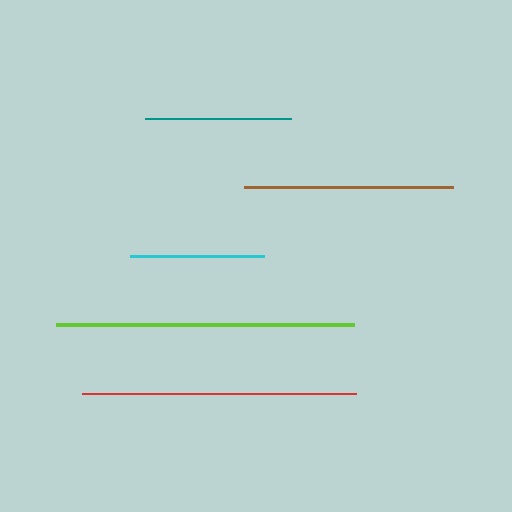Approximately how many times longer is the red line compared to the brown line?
The red line is approximately 1.3 times the length of the brown line.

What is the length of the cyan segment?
The cyan segment is approximately 134 pixels long.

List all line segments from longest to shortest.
From longest to shortest: lime, red, brown, teal, cyan.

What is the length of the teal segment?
The teal segment is approximately 147 pixels long.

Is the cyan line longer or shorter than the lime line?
The lime line is longer than the cyan line.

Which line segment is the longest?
The lime line is the longest at approximately 298 pixels.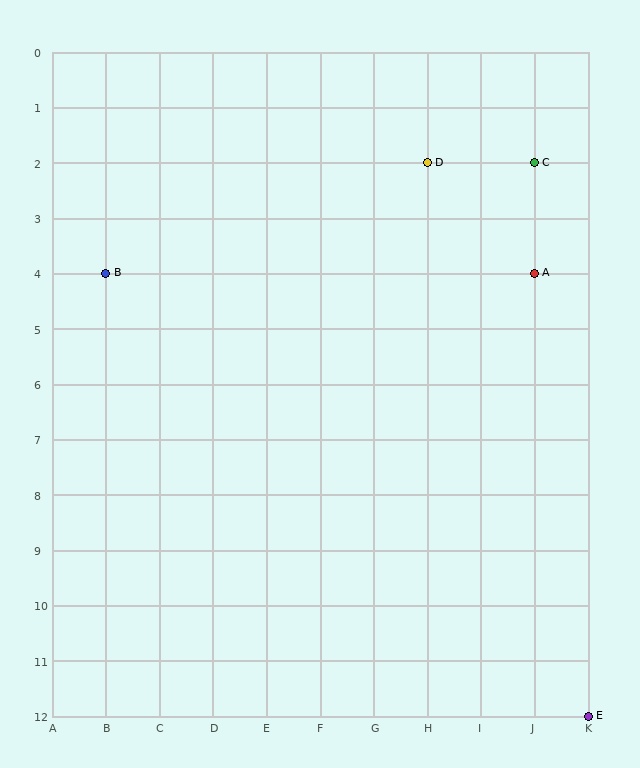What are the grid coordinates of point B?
Point B is at grid coordinates (B, 4).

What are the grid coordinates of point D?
Point D is at grid coordinates (H, 2).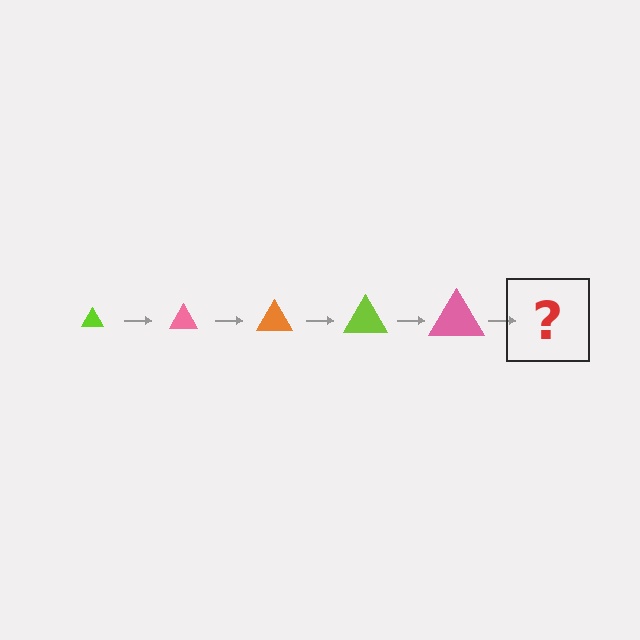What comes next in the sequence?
The next element should be an orange triangle, larger than the previous one.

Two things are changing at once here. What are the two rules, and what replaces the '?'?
The two rules are that the triangle grows larger each step and the color cycles through lime, pink, and orange. The '?' should be an orange triangle, larger than the previous one.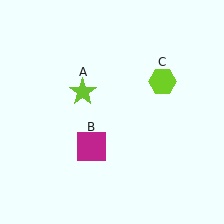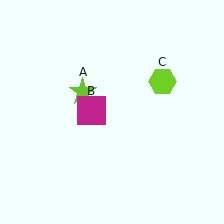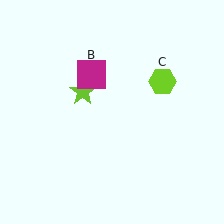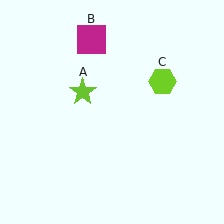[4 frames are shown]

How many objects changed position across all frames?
1 object changed position: magenta square (object B).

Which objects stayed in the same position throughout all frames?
Lime star (object A) and lime hexagon (object C) remained stationary.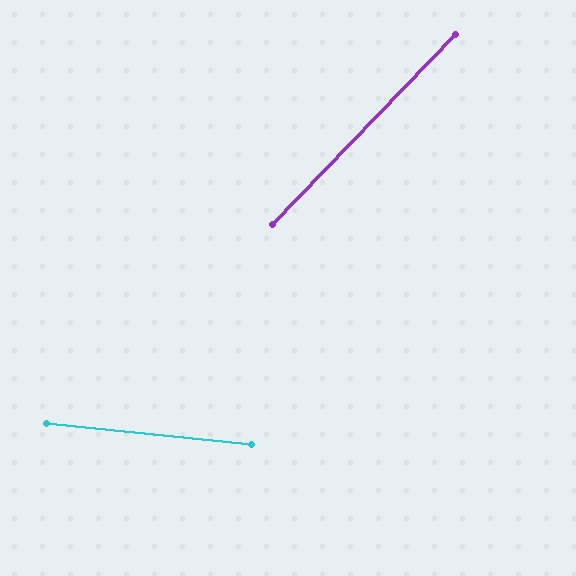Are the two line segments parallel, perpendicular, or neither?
Neither parallel nor perpendicular — they differ by about 52°.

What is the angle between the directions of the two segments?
Approximately 52 degrees.